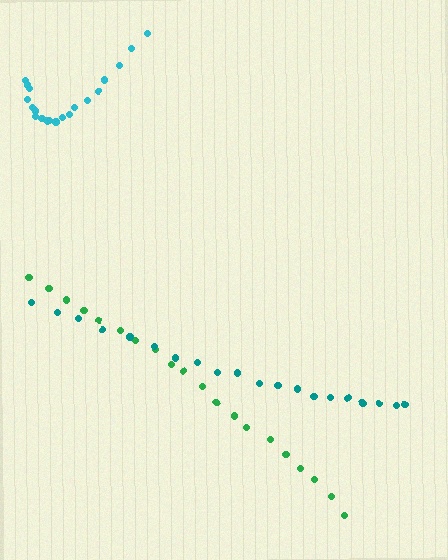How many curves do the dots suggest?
There are 3 distinct paths.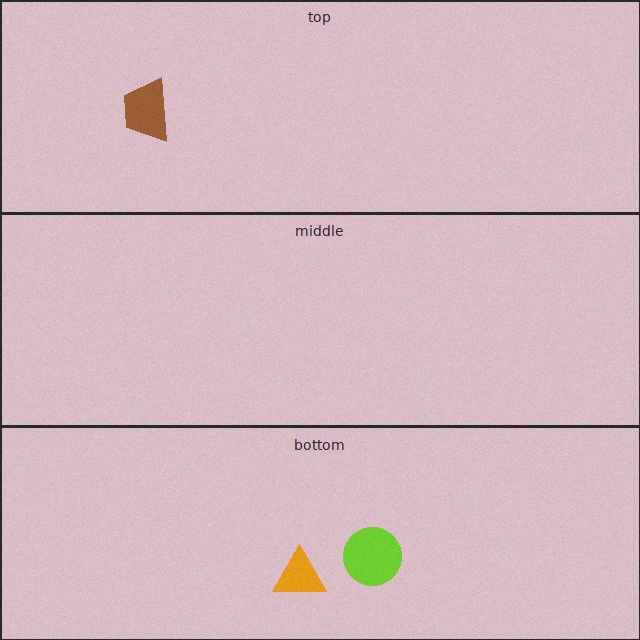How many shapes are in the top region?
1.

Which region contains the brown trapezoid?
The top region.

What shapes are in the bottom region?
The lime circle, the orange triangle.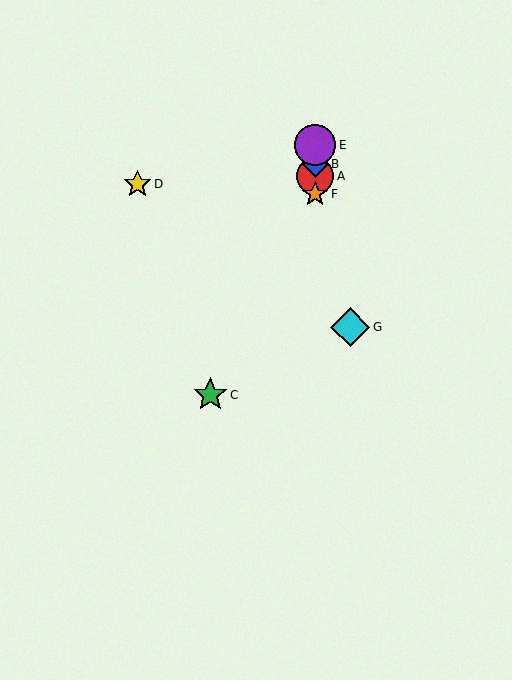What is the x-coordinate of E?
Object E is at x≈315.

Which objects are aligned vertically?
Objects A, B, E, F are aligned vertically.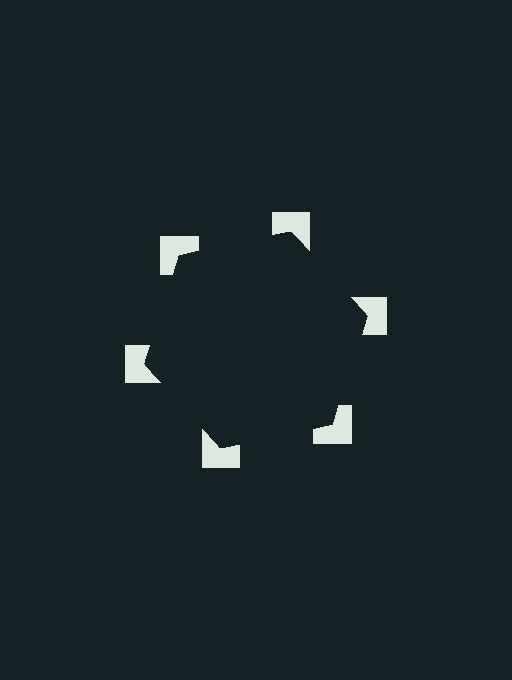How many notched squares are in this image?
There are 6 — one at each vertex of the illusory hexagon.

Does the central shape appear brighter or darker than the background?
It typically appears slightly darker than the background, even though no actual brightness change is drawn.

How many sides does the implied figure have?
6 sides.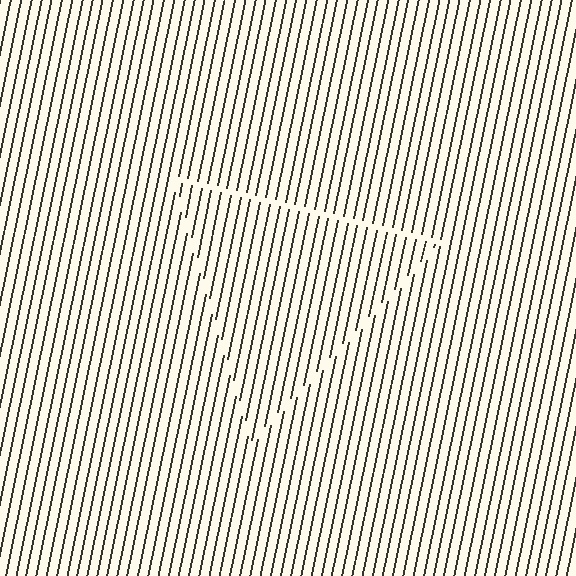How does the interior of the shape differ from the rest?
The interior of the shape contains the same grating, shifted by half a period — the contour is defined by the phase discontinuity where line-ends from the inner and outer gratings abut.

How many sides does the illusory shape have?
3 sides — the line-ends trace a triangle.